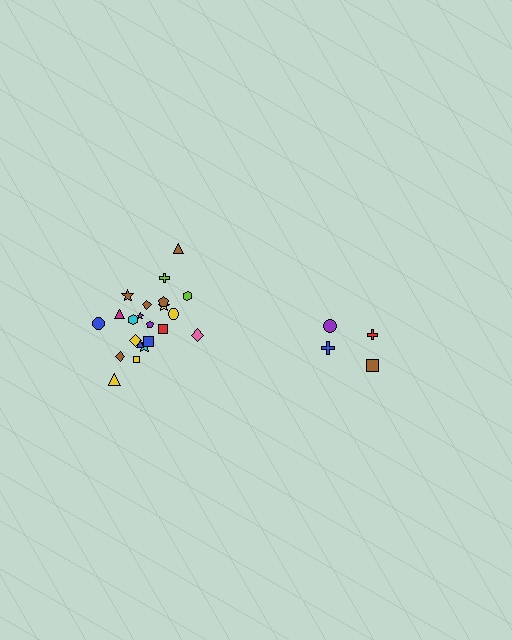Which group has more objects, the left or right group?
The left group.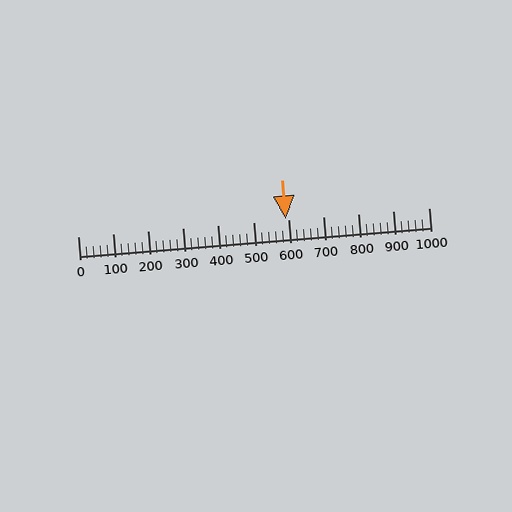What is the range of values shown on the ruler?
The ruler shows values from 0 to 1000.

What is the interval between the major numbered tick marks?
The major tick marks are spaced 100 units apart.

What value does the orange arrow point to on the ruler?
The orange arrow points to approximately 592.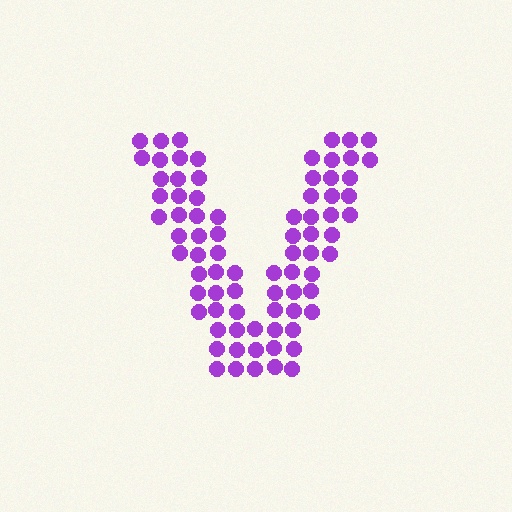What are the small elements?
The small elements are circles.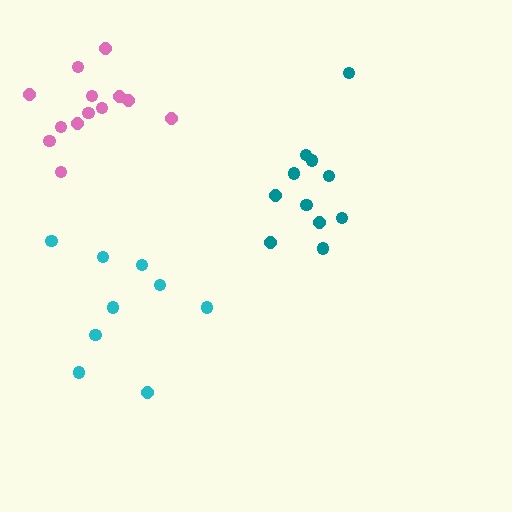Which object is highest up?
The pink cluster is topmost.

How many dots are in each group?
Group 1: 13 dots, Group 2: 9 dots, Group 3: 11 dots (33 total).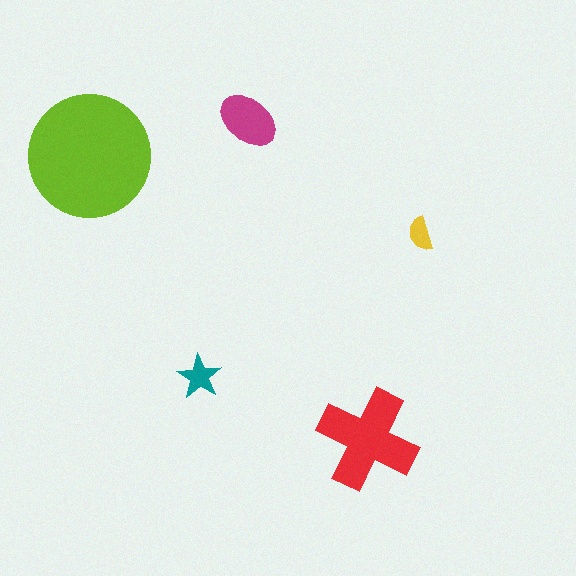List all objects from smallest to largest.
The yellow semicircle, the teal star, the magenta ellipse, the red cross, the lime circle.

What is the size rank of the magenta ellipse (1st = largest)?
3rd.